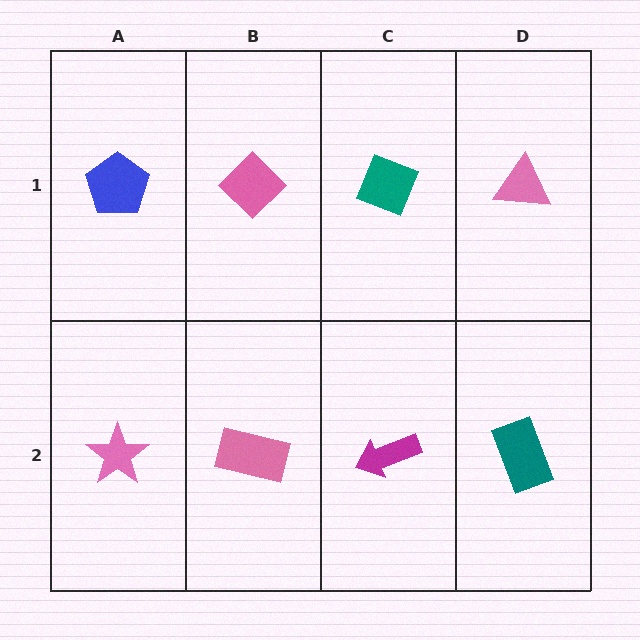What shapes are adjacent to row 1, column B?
A pink rectangle (row 2, column B), a blue pentagon (row 1, column A), a teal diamond (row 1, column C).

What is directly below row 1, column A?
A pink star.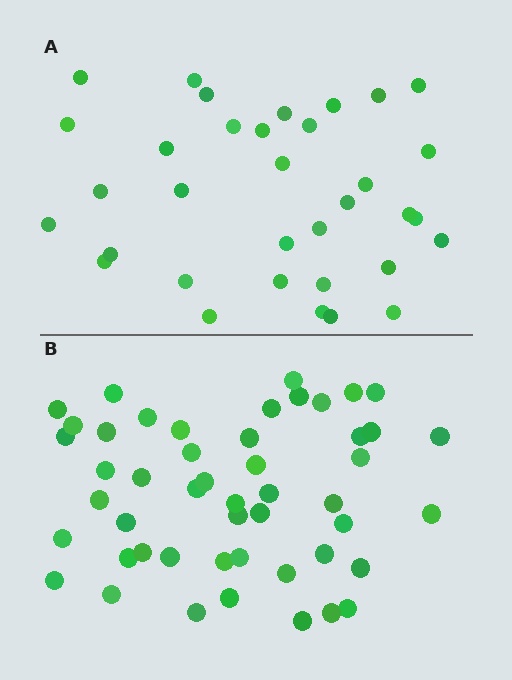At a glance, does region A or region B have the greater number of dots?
Region B (the bottom region) has more dots.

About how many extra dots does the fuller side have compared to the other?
Region B has approximately 15 more dots than region A.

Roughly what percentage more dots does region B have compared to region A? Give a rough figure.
About 45% more.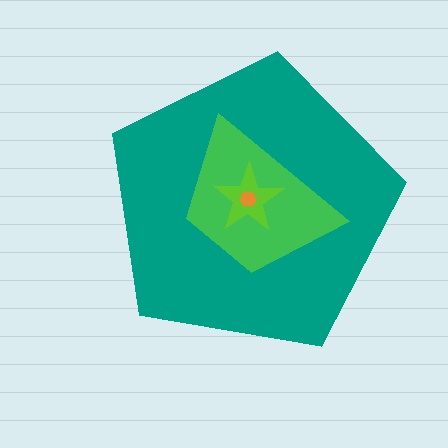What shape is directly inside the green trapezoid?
The lime star.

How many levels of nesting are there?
4.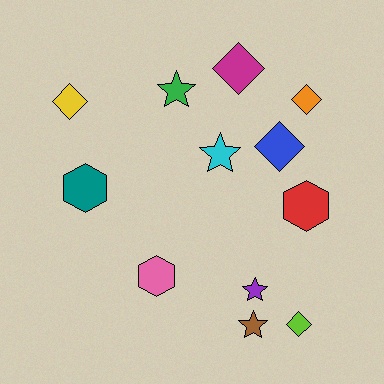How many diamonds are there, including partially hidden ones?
There are 5 diamonds.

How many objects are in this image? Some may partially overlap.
There are 12 objects.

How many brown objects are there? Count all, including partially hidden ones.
There is 1 brown object.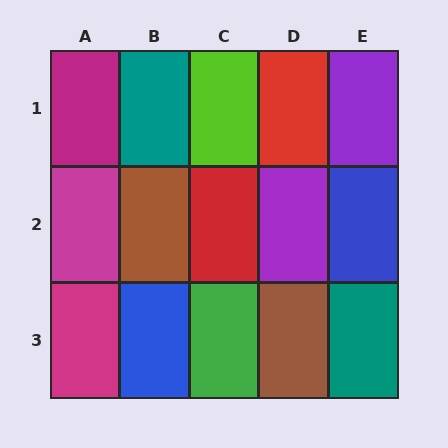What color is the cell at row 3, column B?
Blue.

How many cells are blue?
2 cells are blue.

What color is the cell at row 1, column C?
Lime.